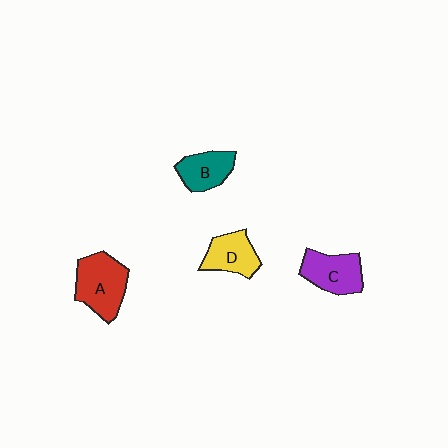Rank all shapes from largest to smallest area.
From largest to smallest: A (red), C (purple), D (yellow), B (teal).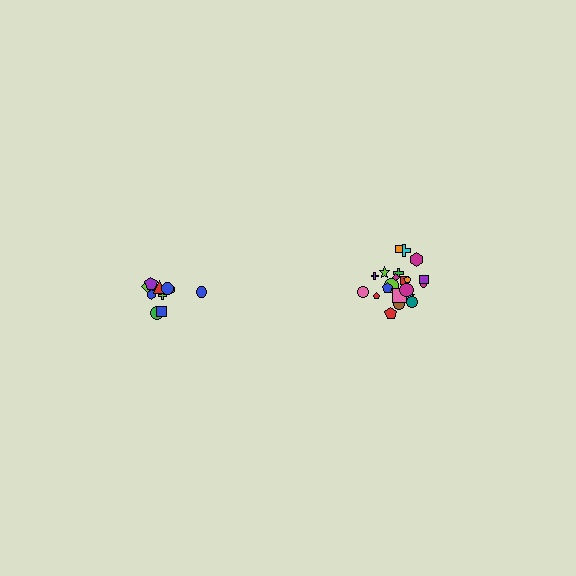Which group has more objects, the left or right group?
The right group.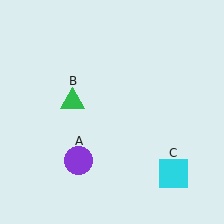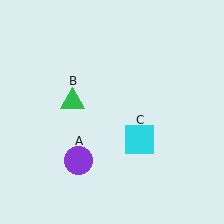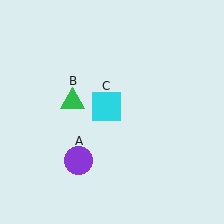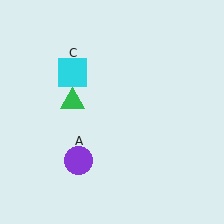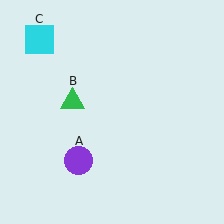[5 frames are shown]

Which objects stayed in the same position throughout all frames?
Purple circle (object A) and green triangle (object B) remained stationary.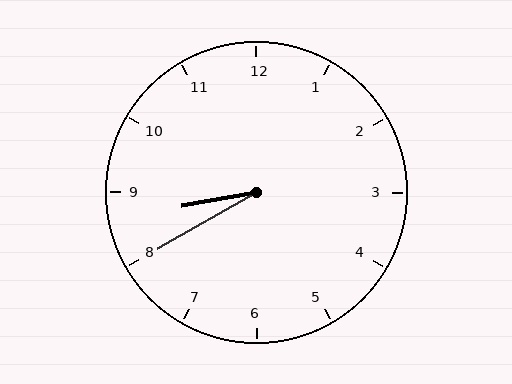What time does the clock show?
8:40.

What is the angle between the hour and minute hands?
Approximately 20 degrees.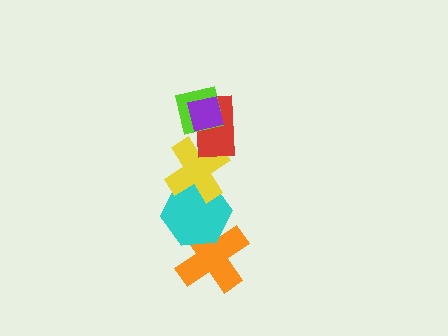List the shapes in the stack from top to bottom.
From top to bottom: the purple square, the lime square, the red rectangle, the yellow cross, the cyan hexagon, the orange cross.